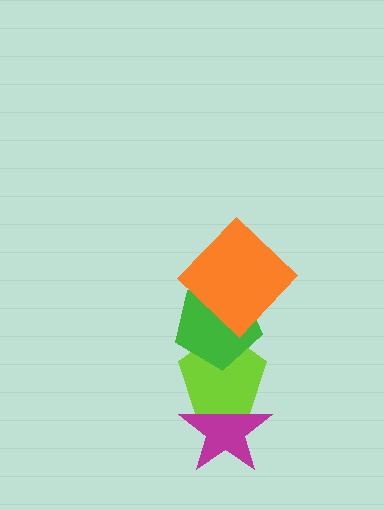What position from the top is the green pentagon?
The green pentagon is 2nd from the top.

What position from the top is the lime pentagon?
The lime pentagon is 3rd from the top.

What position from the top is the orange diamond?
The orange diamond is 1st from the top.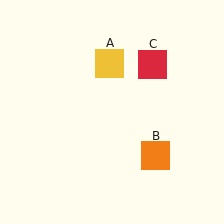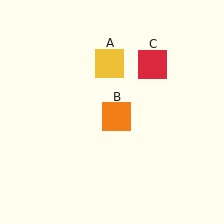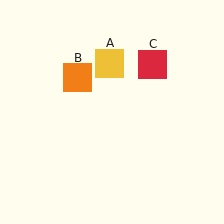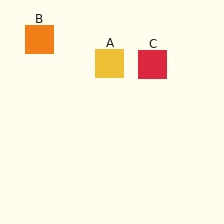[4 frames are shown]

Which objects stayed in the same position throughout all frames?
Yellow square (object A) and red square (object C) remained stationary.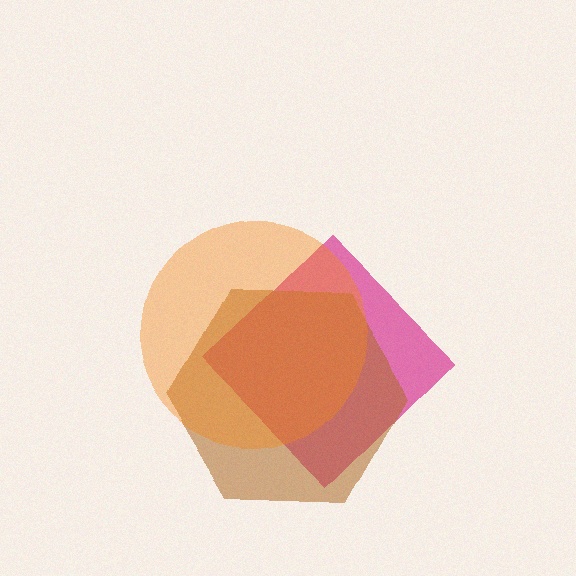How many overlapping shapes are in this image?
There are 3 overlapping shapes in the image.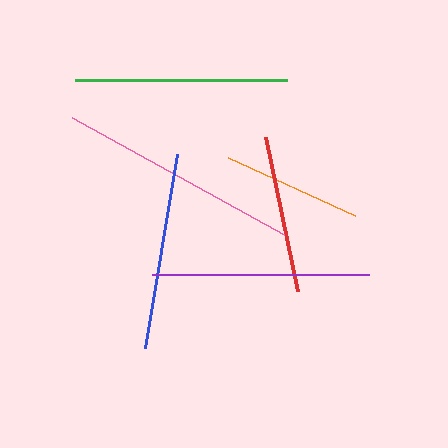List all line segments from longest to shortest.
From longest to shortest: pink, purple, green, blue, red, orange.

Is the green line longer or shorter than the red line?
The green line is longer than the red line.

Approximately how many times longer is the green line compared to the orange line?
The green line is approximately 1.5 times the length of the orange line.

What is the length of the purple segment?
The purple segment is approximately 217 pixels long.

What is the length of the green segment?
The green segment is approximately 213 pixels long.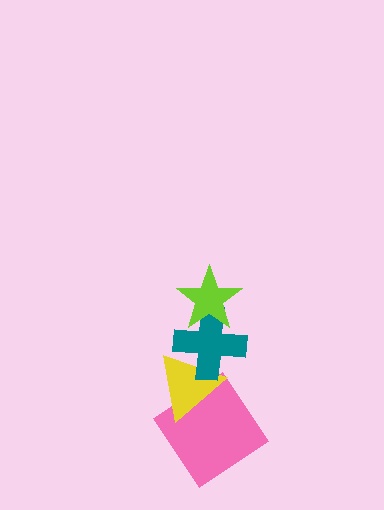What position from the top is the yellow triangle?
The yellow triangle is 3rd from the top.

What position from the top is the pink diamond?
The pink diamond is 4th from the top.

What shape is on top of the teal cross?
The lime star is on top of the teal cross.